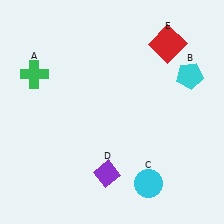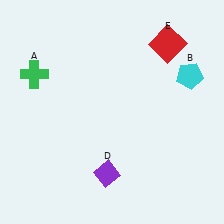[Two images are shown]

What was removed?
The cyan circle (C) was removed in Image 2.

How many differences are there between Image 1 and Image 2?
There is 1 difference between the two images.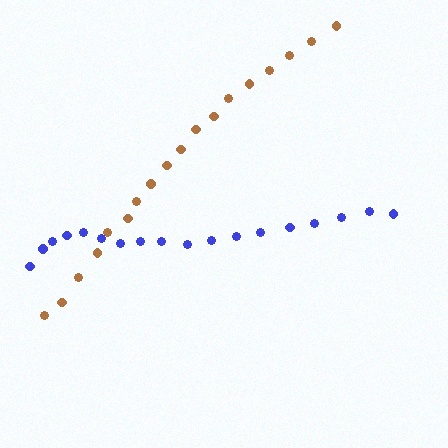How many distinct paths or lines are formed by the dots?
There are 2 distinct paths.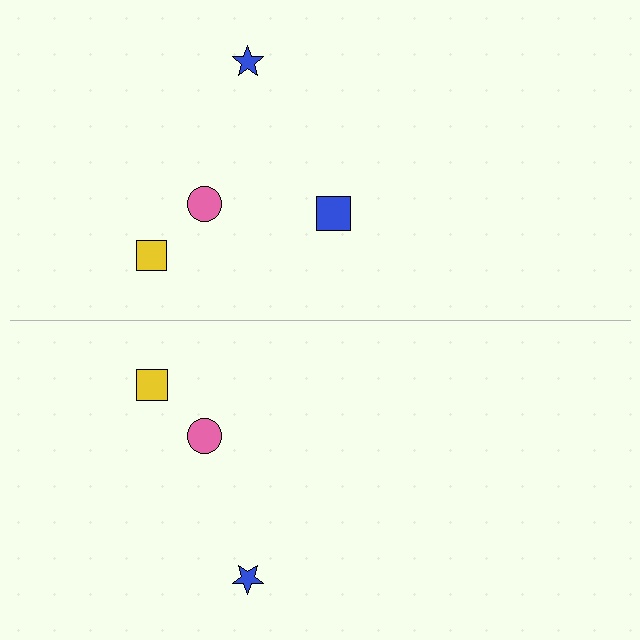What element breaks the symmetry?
A blue square is missing from the bottom side.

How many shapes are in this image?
There are 7 shapes in this image.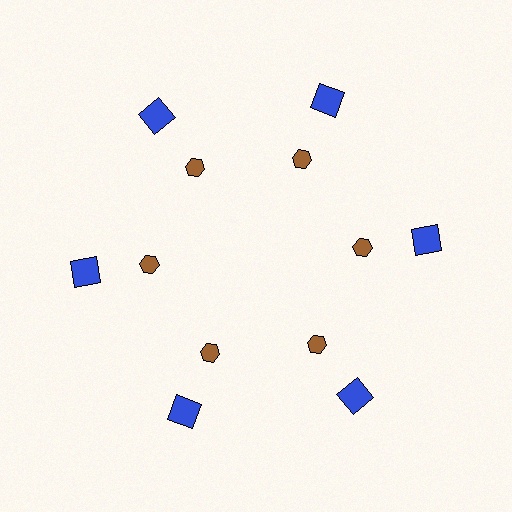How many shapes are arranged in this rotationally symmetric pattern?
There are 12 shapes, arranged in 6 groups of 2.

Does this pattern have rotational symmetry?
Yes, this pattern has 6-fold rotational symmetry. It looks the same after rotating 60 degrees around the center.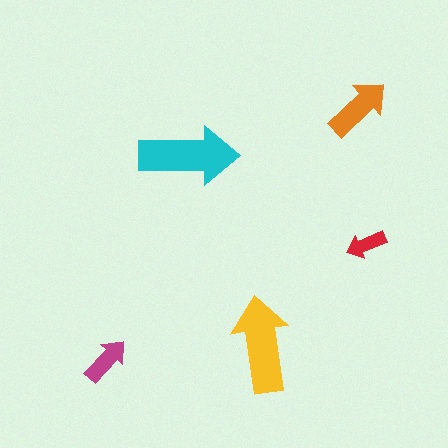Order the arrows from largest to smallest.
the cyan one, the yellow one, the orange one, the magenta one, the red one.